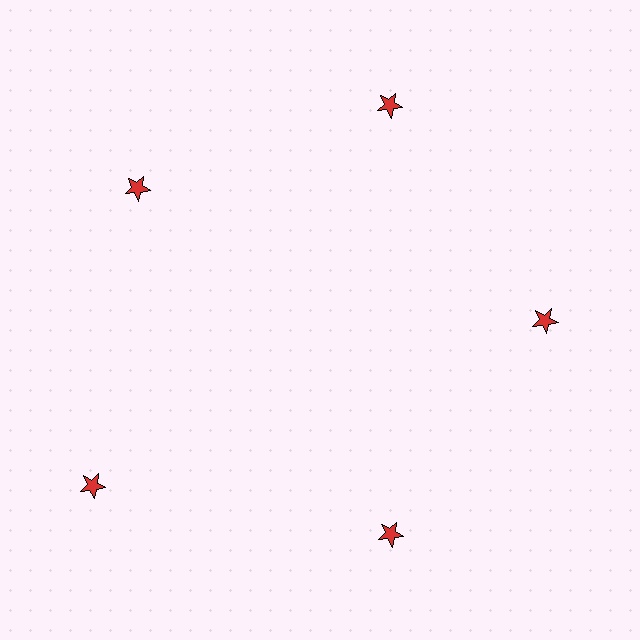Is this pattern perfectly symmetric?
No. The 5 red stars are arranged in a ring, but one element near the 8 o'clock position is pushed outward from the center, breaking the 5-fold rotational symmetry.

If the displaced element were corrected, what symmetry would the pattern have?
It would have 5-fold rotational symmetry — the pattern would map onto itself every 72 degrees.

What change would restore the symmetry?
The symmetry would be restored by moving it inward, back onto the ring so that all 5 stars sit at equal angles and equal distance from the center.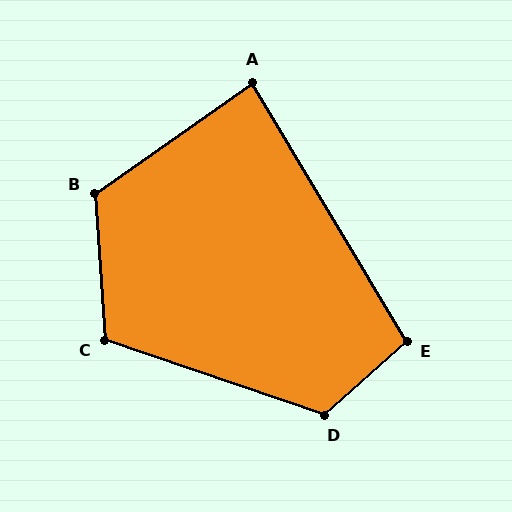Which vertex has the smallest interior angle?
A, at approximately 86 degrees.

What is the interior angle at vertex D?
Approximately 119 degrees (obtuse).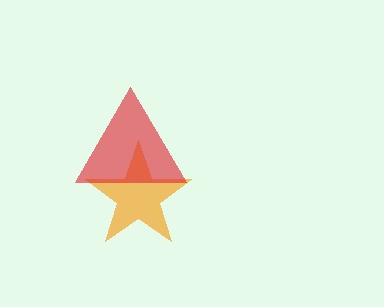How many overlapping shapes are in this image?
There are 2 overlapping shapes in the image.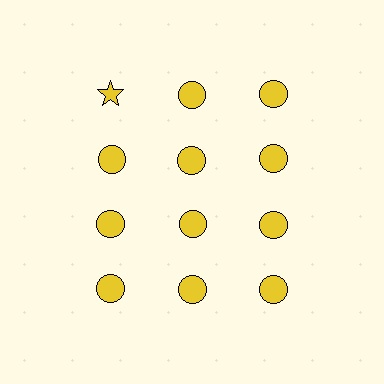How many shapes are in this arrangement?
There are 12 shapes arranged in a grid pattern.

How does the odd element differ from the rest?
It has a different shape: star instead of circle.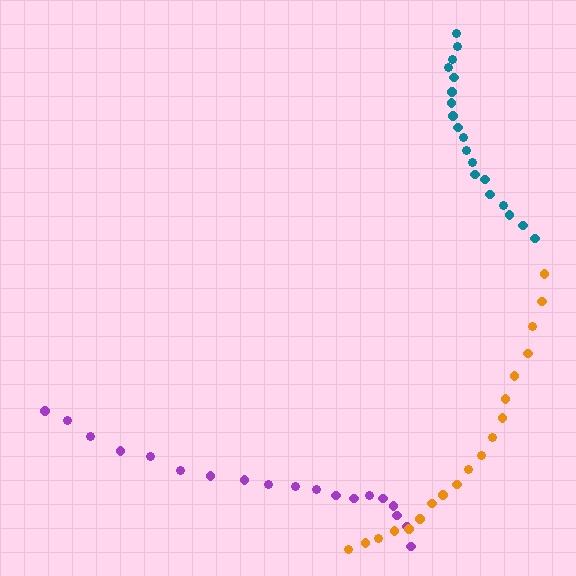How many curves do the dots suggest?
There are 3 distinct paths.